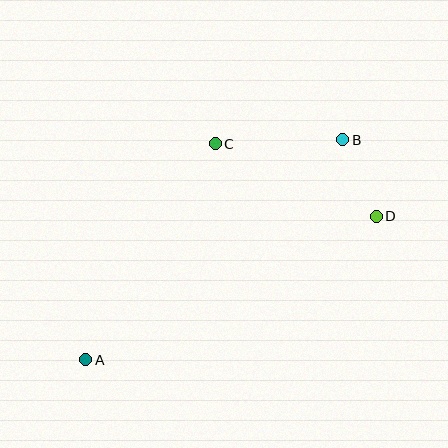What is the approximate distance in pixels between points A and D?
The distance between A and D is approximately 324 pixels.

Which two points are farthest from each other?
Points A and B are farthest from each other.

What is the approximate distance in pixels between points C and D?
The distance between C and D is approximately 176 pixels.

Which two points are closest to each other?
Points B and D are closest to each other.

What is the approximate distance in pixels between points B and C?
The distance between B and C is approximately 127 pixels.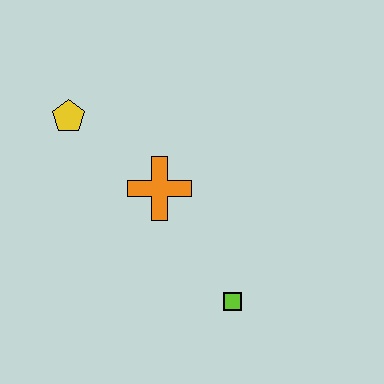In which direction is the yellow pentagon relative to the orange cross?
The yellow pentagon is to the left of the orange cross.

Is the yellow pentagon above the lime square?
Yes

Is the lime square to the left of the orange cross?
No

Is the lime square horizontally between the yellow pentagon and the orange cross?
No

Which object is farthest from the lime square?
The yellow pentagon is farthest from the lime square.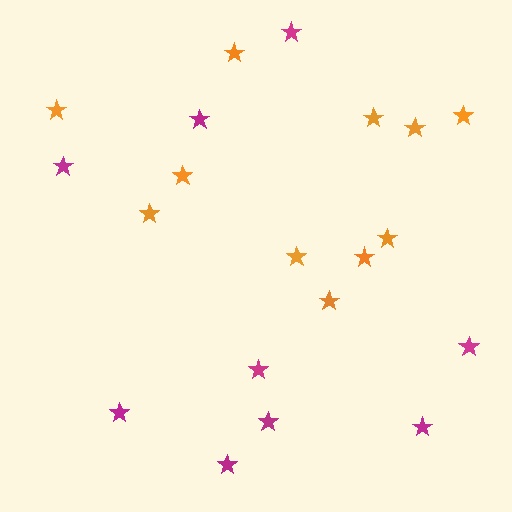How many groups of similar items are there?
There are 2 groups: one group of magenta stars (9) and one group of orange stars (11).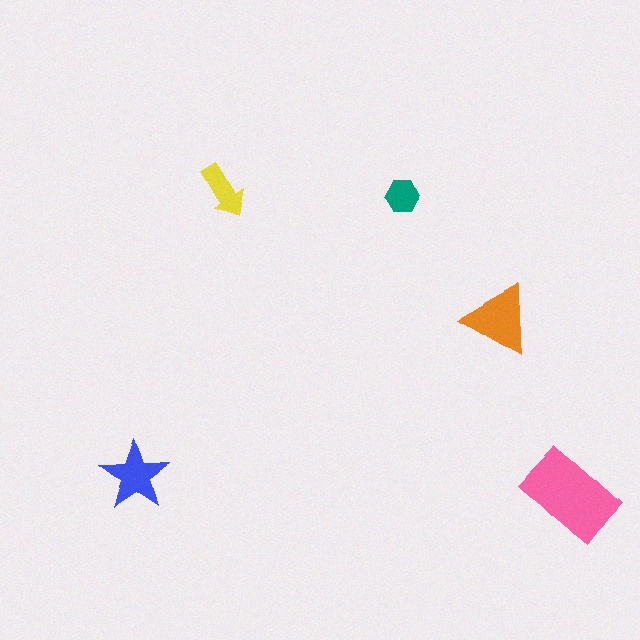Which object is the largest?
The pink rectangle.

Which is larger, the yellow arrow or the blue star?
The blue star.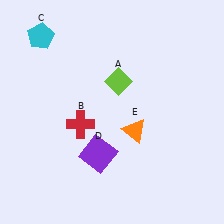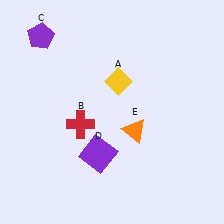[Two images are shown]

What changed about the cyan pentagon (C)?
In Image 1, C is cyan. In Image 2, it changed to purple.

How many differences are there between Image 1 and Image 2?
There are 2 differences between the two images.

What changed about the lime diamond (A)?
In Image 1, A is lime. In Image 2, it changed to yellow.